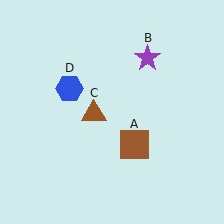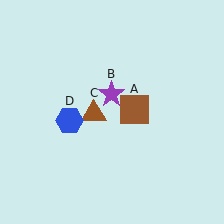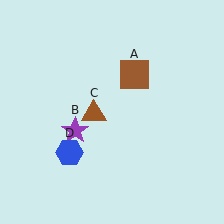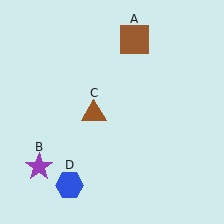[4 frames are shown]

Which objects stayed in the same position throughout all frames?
Brown triangle (object C) remained stationary.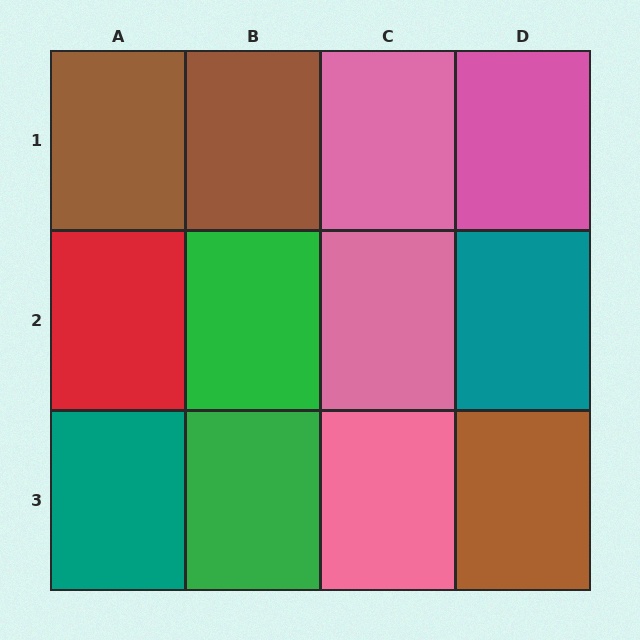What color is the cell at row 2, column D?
Teal.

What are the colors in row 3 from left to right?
Teal, green, pink, brown.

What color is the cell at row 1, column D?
Pink.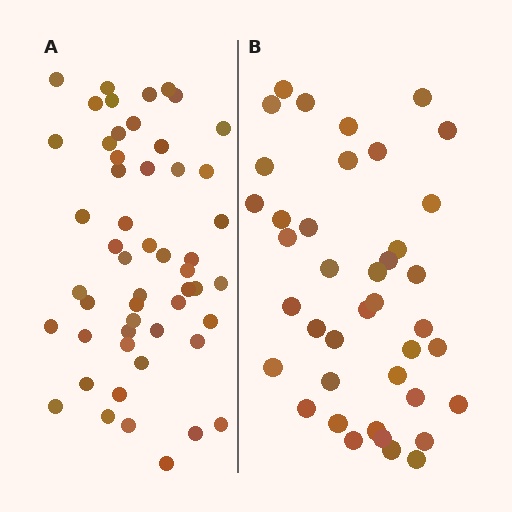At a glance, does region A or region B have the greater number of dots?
Region A (the left region) has more dots.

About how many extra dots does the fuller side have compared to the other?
Region A has roughly 12 or so more dots than region B.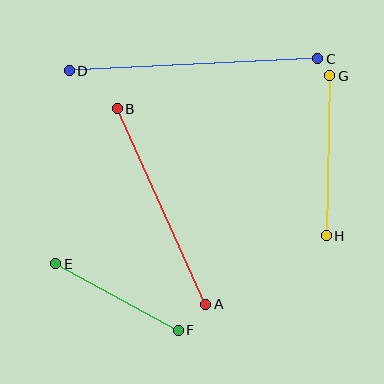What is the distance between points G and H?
The distance is approximately 160 pixels.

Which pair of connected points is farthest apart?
Points C and D are farthest apart.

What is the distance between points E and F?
The distance is approximately 139 pixels.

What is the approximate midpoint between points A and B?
The midpoint is at approximately (162, 206) pixels.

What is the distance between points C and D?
The distance is approximately 249 pixels.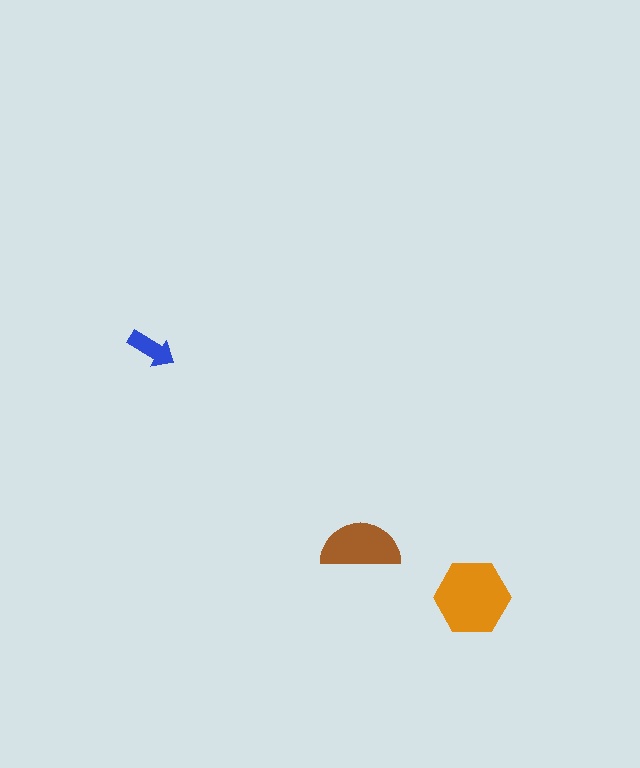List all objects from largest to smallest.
The orange hexagon, the brown semicircle, the blue arrow.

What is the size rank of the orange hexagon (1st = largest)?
1st.